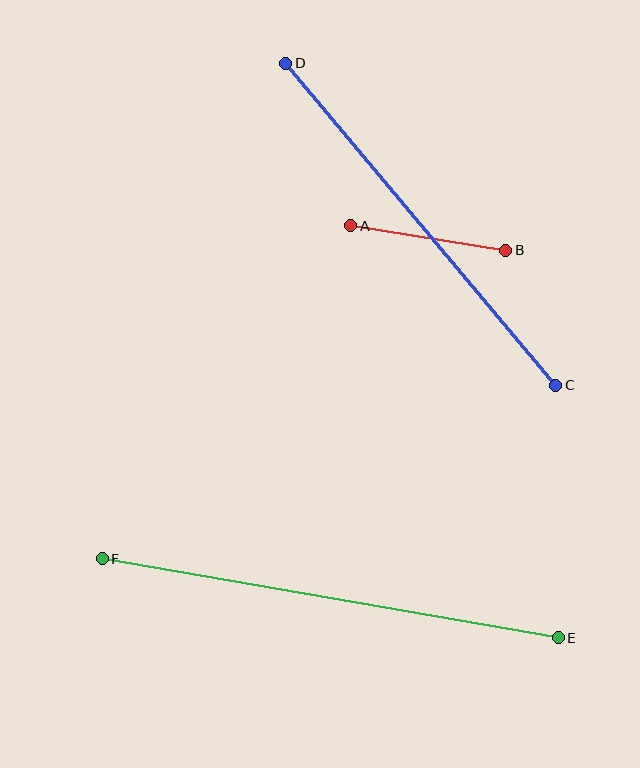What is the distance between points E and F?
The distance is approximately 463 pixels.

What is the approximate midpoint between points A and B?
The midpoint is at approximately (428, 238) pixels.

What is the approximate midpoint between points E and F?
The midpoint is at approximately (330, 598) pixels.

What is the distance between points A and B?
The distance is approximately 157 pixels.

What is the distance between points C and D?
The distance is approximately 420 pixels.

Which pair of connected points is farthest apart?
Points E and F are farthest apart.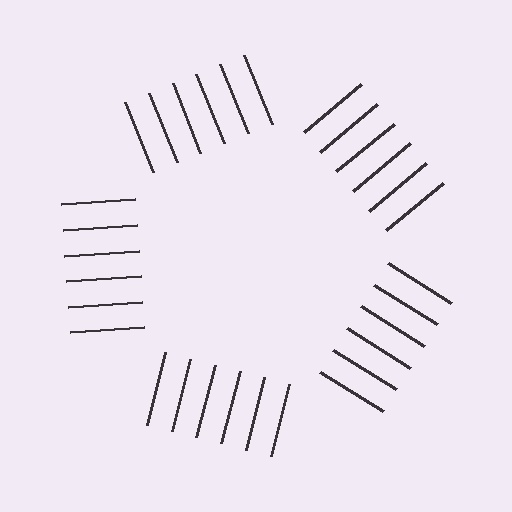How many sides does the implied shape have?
5 sides — the line-ends trace a pentagon.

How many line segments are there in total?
30 — 6 along each of the 5 edges.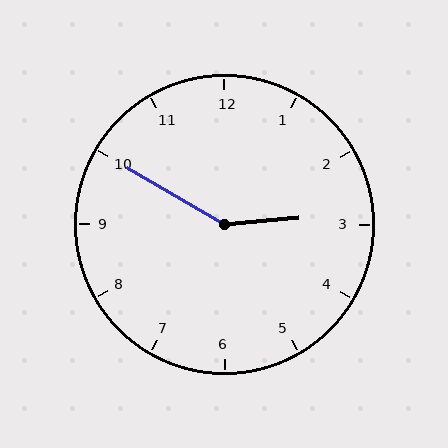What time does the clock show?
2:50.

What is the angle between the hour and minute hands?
Approximately 145 degrees.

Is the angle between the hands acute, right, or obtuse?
It is obtuse.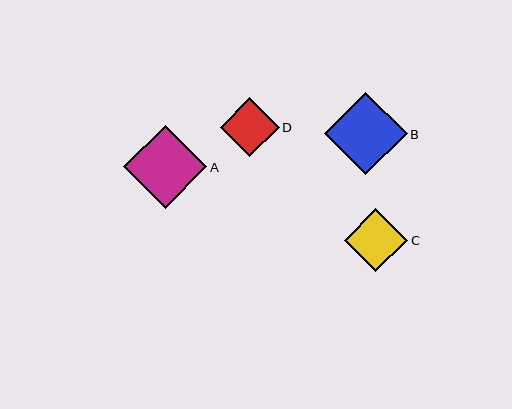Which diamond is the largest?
Diamond A is the largest with a size of approximately 83 pixels.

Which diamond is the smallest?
Diamond D is the smallest with a size of approximately 59 pixels.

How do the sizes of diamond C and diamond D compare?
Diamond C and diamond D are approximately the same size.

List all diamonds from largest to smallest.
From largest to smallest: A, B, C, D.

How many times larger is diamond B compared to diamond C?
Diamond B is approximately 1.3 times the size of diamond C.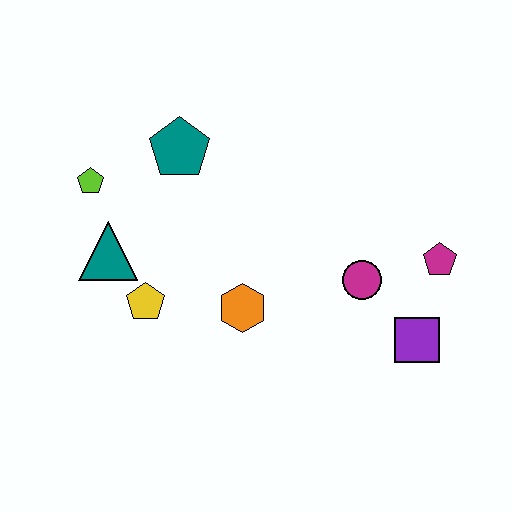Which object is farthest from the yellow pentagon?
The magenta pentagon is farthest from the yellow pentagon.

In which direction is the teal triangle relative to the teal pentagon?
The teal triangle is below the teal pentagon.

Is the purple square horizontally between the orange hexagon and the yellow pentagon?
No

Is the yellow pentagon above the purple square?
Yes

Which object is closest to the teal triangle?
The yellow pentagon is closest to the teal triangle.